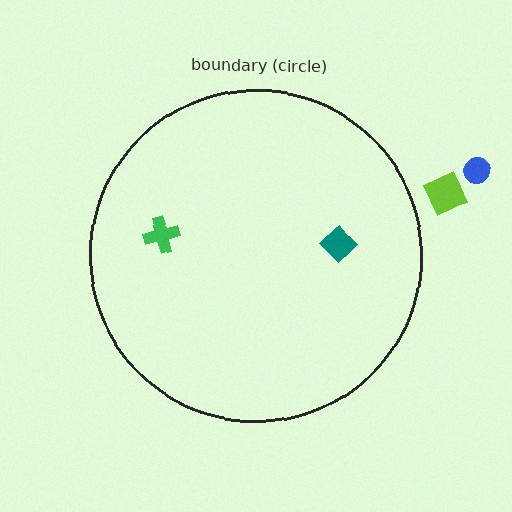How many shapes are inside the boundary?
2 inside, 2 outside.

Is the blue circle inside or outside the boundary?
Outside.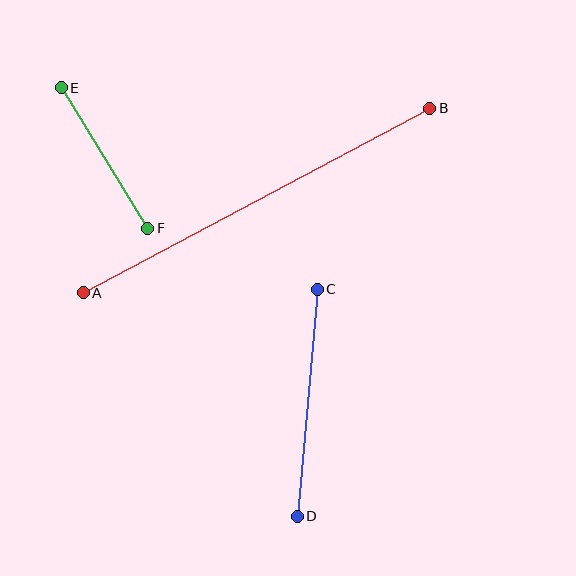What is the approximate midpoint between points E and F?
The midpoint is at approximately (104, 158) pixels.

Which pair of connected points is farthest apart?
Points A and B are farthest apart.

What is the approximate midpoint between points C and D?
The midpoint is at approximately (307, 403) pixels.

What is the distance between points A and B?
The distance is approximately 392 pixels.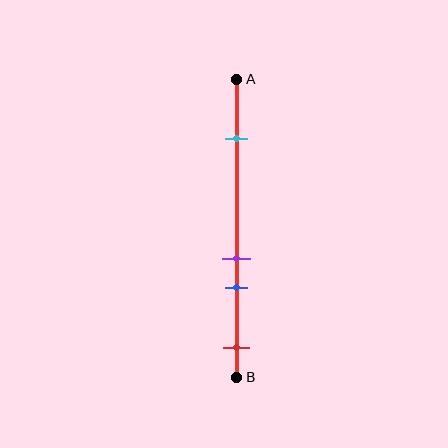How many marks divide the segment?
There are 4 marks dividing the segment.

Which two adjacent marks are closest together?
The purple and blue marks are the closest adjacent pair.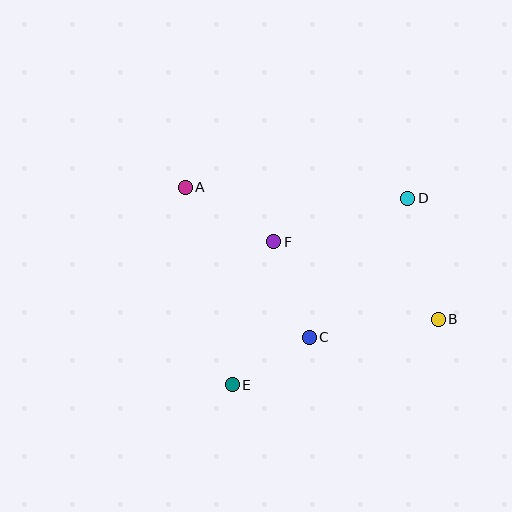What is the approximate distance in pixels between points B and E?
The distance between B and E is approximately 216 pixels.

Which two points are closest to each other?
Points C and E are closest to each other.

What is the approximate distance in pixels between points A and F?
The distance between A and F is approximately 104 pixels.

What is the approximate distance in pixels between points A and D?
The distance between A and D is approximately 223 pixels.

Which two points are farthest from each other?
Points A and B are farthest from each other.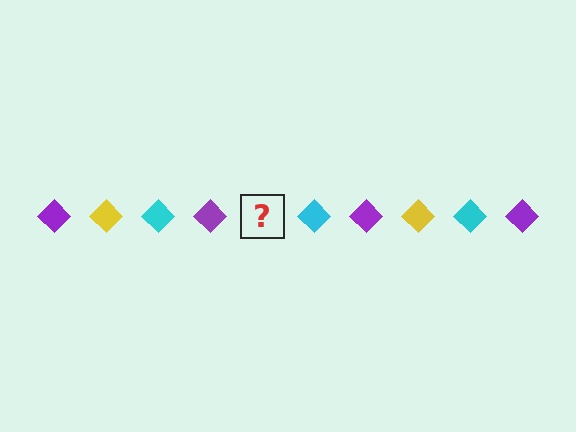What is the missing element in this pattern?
The missing element is a yellow diamond.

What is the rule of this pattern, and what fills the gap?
The rule is that the pattern cycles through purple, yellow, cyan diamonds. The gap should be filled with a yellow diamond.